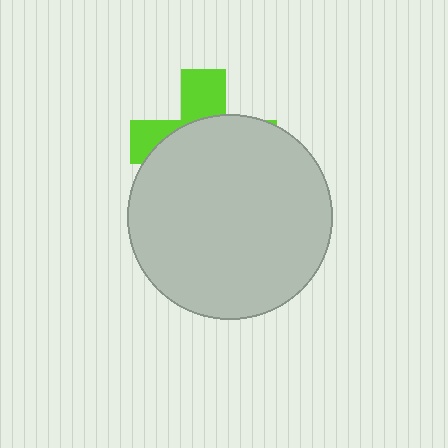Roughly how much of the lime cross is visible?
A small part of it is visible (roughly 33%).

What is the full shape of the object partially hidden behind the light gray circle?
The partially hidden object is a lime cross.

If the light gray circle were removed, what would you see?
You would see the complete lime cross.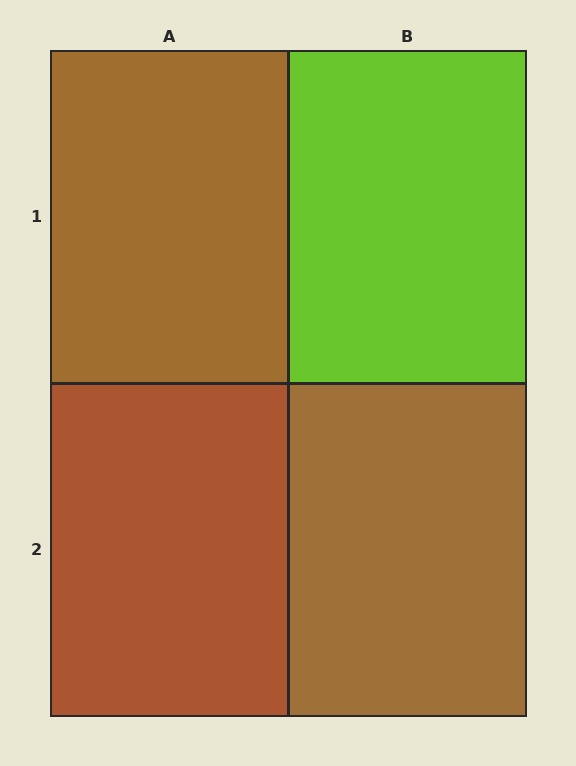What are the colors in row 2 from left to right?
Brown, brown.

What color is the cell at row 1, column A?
Brown.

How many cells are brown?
3 cells are brown.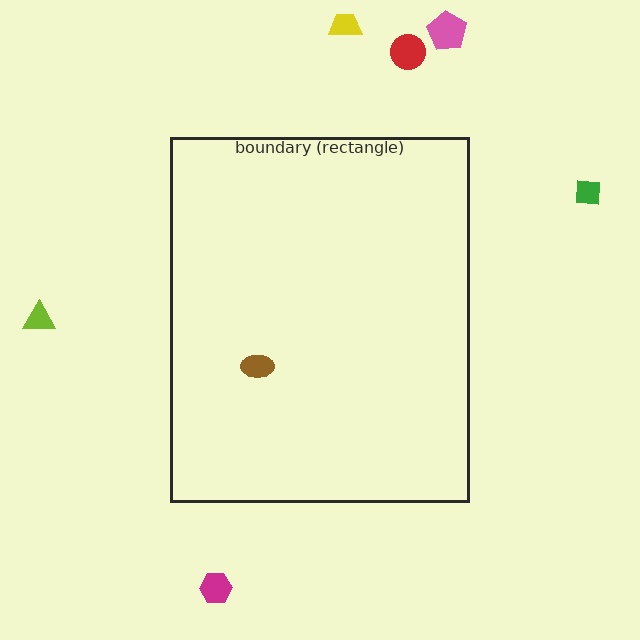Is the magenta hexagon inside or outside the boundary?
Outside.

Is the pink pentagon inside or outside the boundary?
Outside.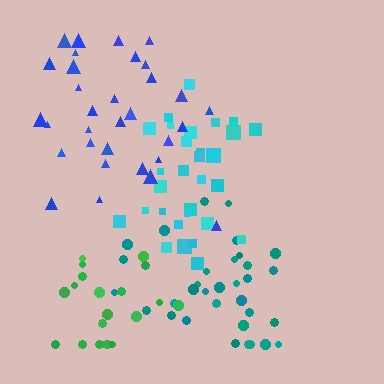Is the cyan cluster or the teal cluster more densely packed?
Cyan.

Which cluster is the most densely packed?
Cyan.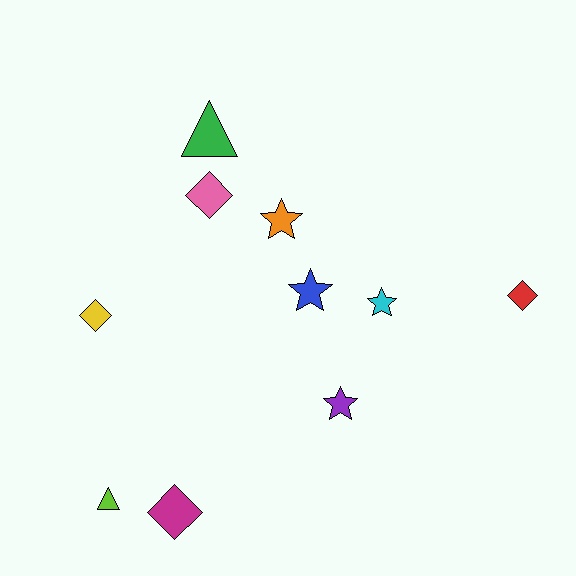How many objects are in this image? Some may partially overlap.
There are 10 objects.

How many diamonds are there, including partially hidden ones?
There are 4 diamonds.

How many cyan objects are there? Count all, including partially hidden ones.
There is 1 cyan object.